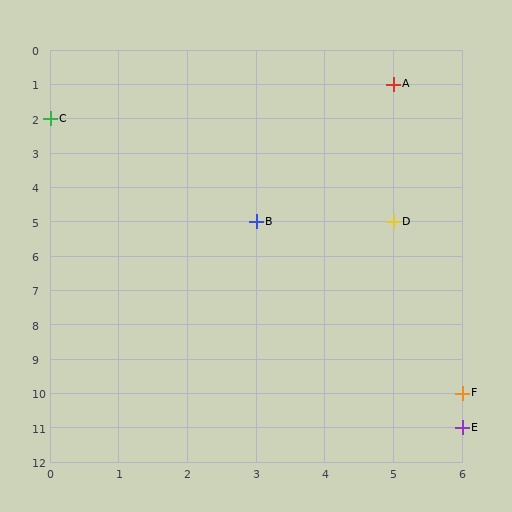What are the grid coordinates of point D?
Point D is at grid coordinates (5, 5).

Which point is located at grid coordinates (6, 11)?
Point E is at (6, 11).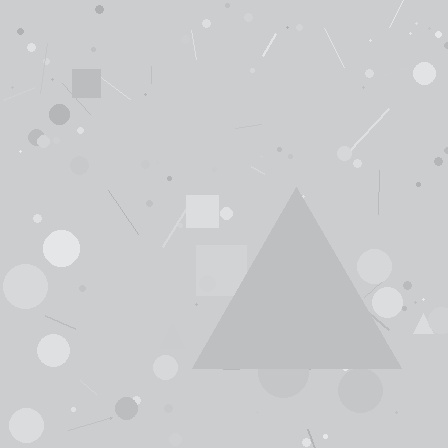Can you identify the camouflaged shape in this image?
The camouflaged shape is a triangle.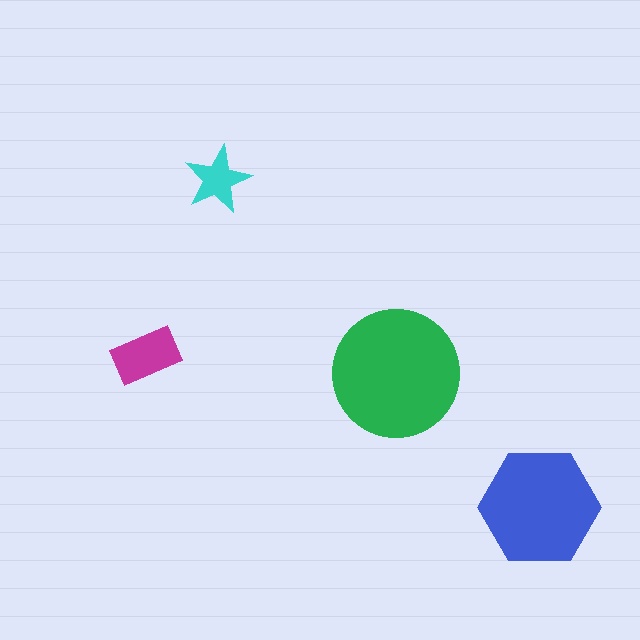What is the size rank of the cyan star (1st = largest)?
4th.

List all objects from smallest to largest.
The cyan star, the magenta rectangle, the blue hexagon, the green circle.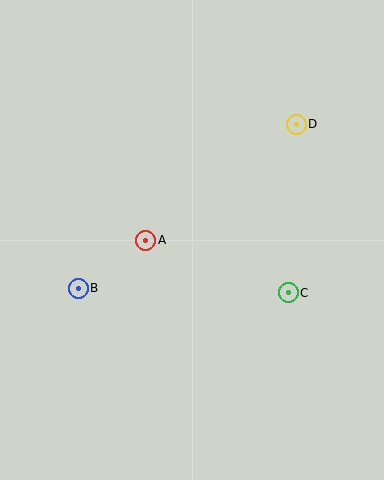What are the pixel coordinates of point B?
Point B is at (78, 288).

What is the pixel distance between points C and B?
The distance between C and B is 210 pixels.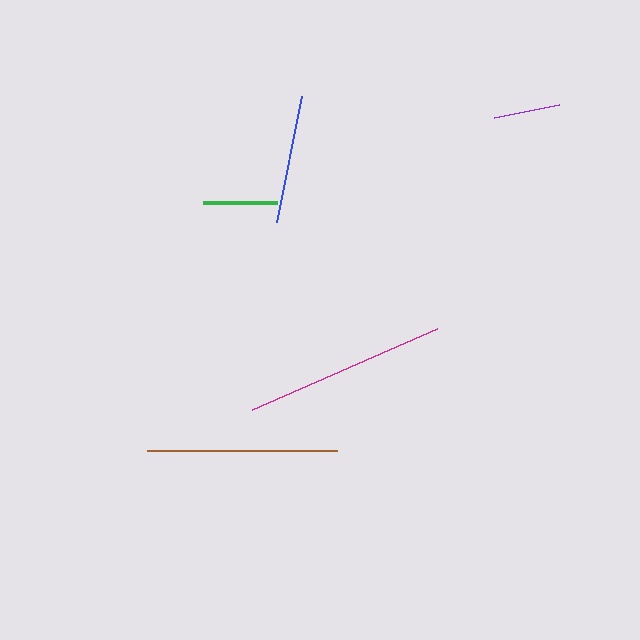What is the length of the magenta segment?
The magenta segment is approximately 203 pixels long.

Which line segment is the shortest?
The purple line is the shortest at approximately 66 pixels.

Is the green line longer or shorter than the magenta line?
The magenta line is longer than the green line.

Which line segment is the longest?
The magenta line is the longest at approximately 203 pixels.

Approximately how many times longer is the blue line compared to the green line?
The blue line is approximately 1.7 times the length of the green line.